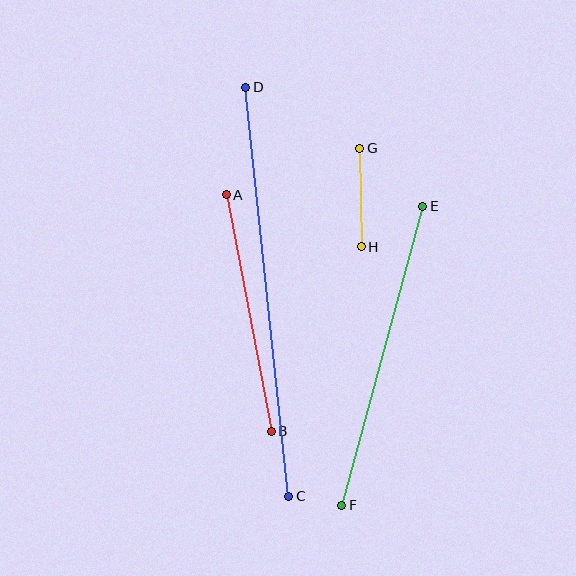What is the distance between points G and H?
The distance is approximately 98 pixels.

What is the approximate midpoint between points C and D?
The midpoint is at approximately (267, 292) pixels.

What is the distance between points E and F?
The distance is approximately 310 pixels.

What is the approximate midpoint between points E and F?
The midpoint is at approximately (382, 356) pixels.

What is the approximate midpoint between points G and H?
The midpoint is at approximately (361, 197) pixels.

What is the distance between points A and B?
The distance is approximately 241 pixels.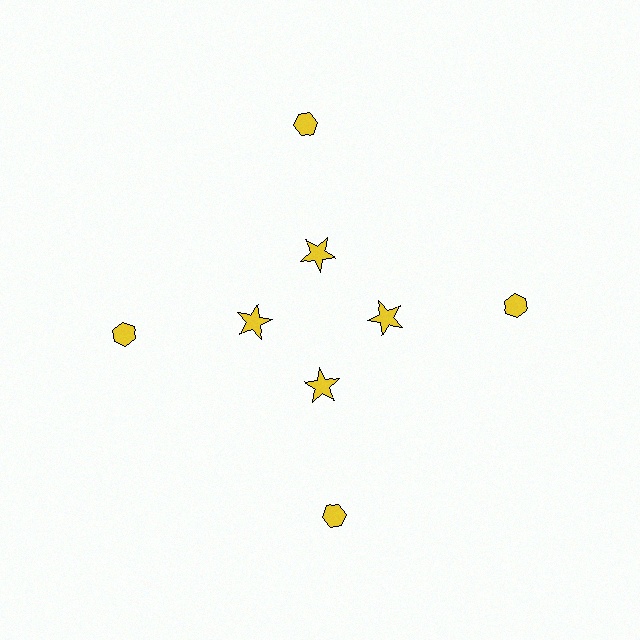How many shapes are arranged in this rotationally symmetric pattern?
There are 8 shapes, arranged in 4 groups of 2.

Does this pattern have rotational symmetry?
Yes, this pattern has 4-fold rotational symmetry. It looks the same after rotating 90 degrees around the center.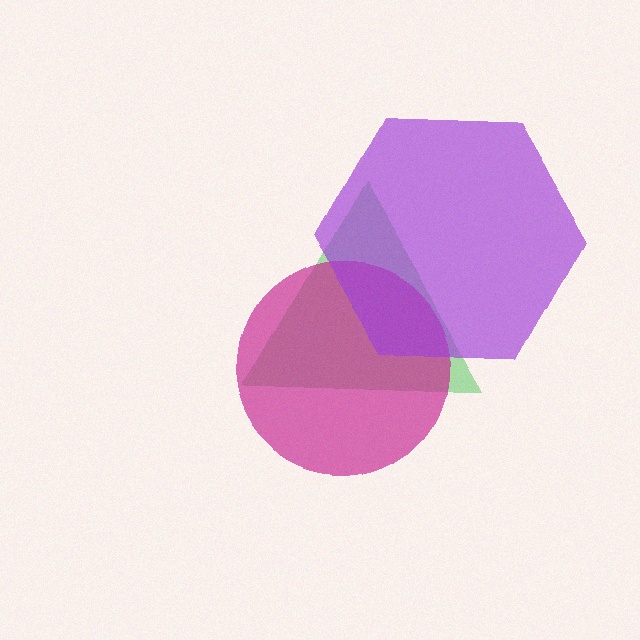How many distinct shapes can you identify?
There are 3 distinct shapes: a green triangle, a magenta circle, a purple hexagon.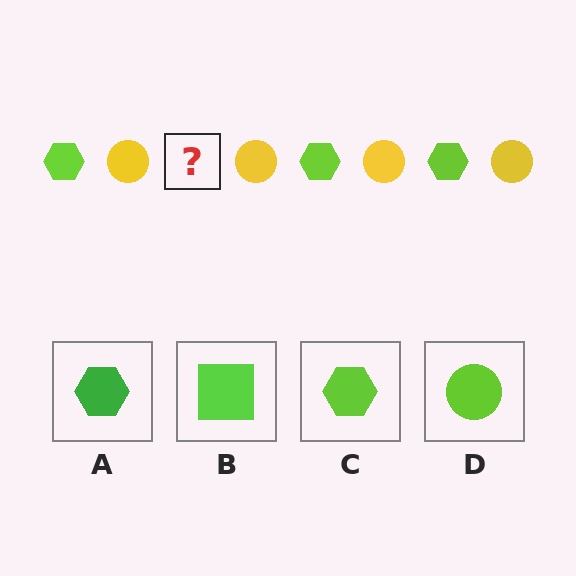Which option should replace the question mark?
Option C.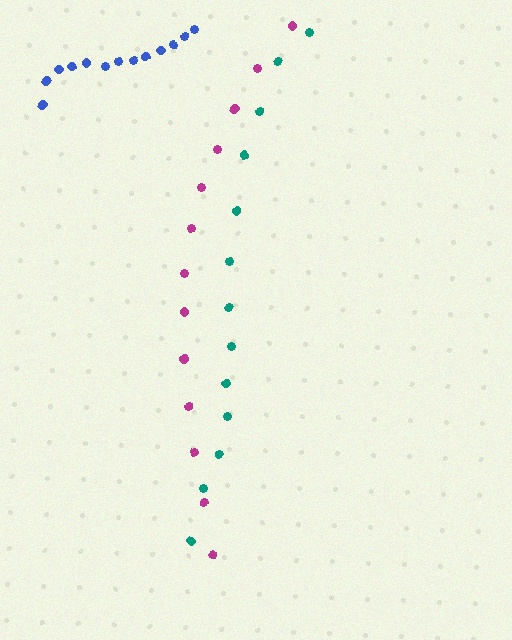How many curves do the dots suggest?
There are 3 distinct paths.